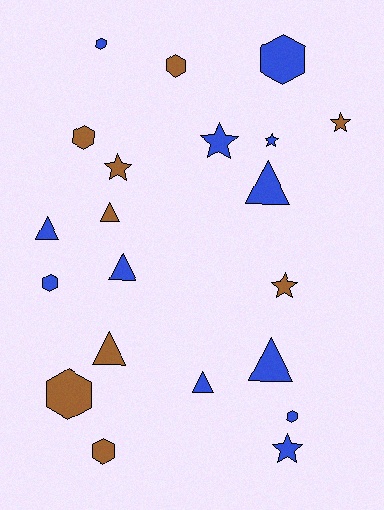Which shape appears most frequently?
Hexagon, with 8 objects.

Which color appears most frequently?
Blue, with 12 objects.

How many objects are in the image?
There are 21 objects.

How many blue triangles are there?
There are 5 blue triangles.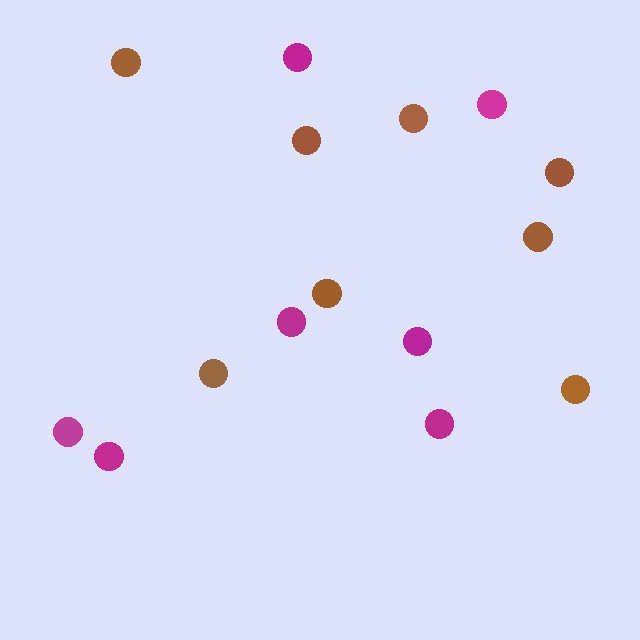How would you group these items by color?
There are 2 groups: one group of magenta circles (7) and one group of brown circles (8).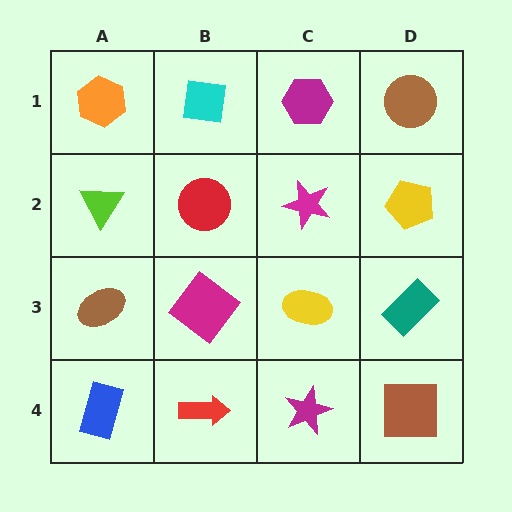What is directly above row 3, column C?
A magenta star.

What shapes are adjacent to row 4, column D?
A teal rectangle (row 3, column D), a magenta star (row 4, column C).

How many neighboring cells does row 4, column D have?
2.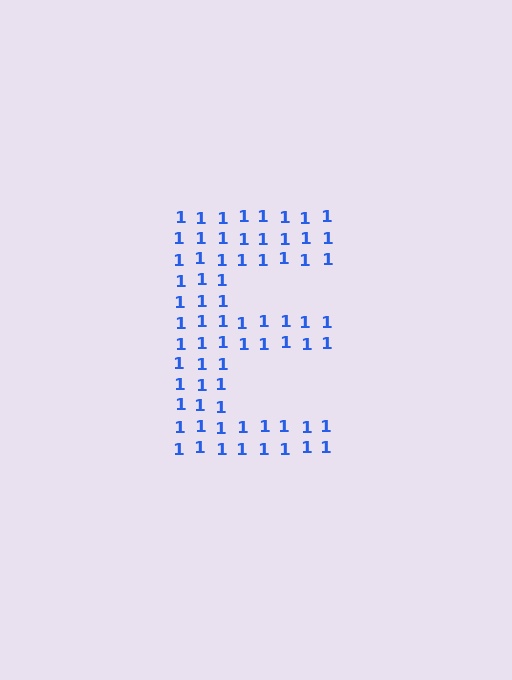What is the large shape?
The large shape is the letter E.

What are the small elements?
The small elements are digit 1's.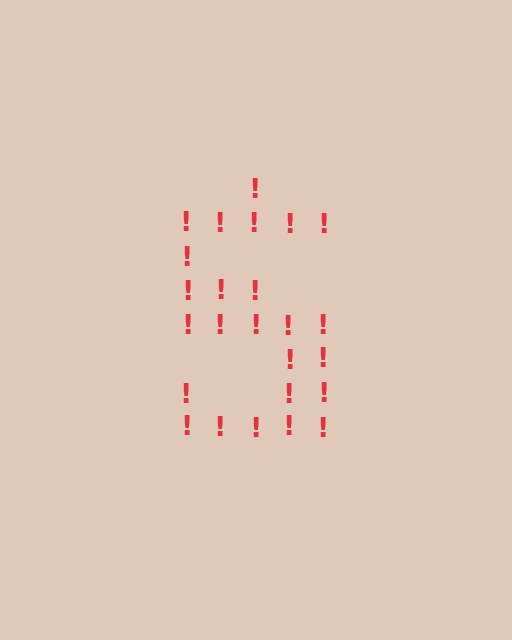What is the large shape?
The large shape is the letter S.